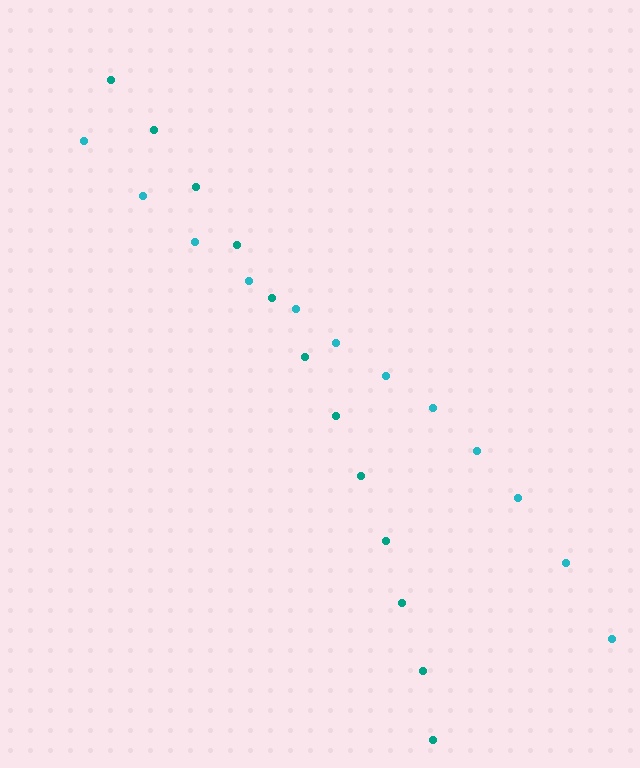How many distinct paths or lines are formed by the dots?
There are 2 distinct paths.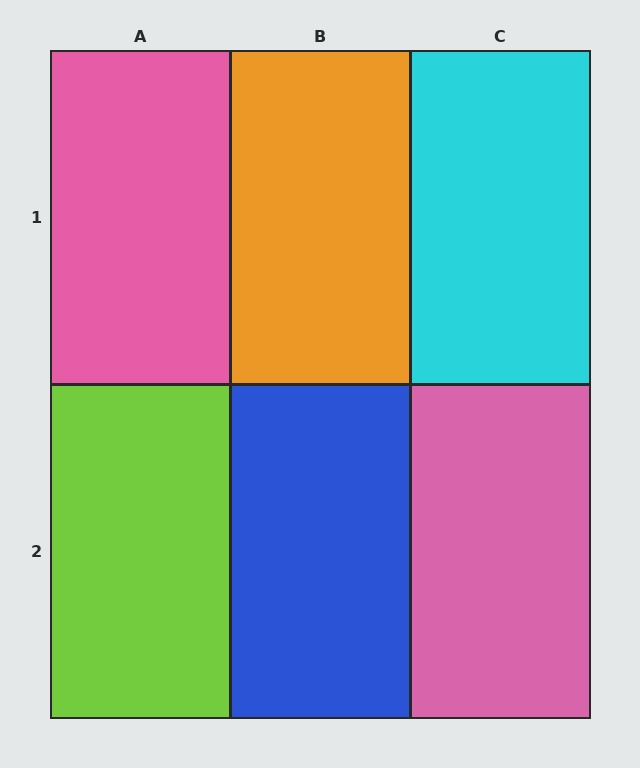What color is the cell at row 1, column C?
Cyan.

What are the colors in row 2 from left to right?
Lime, blue, pink.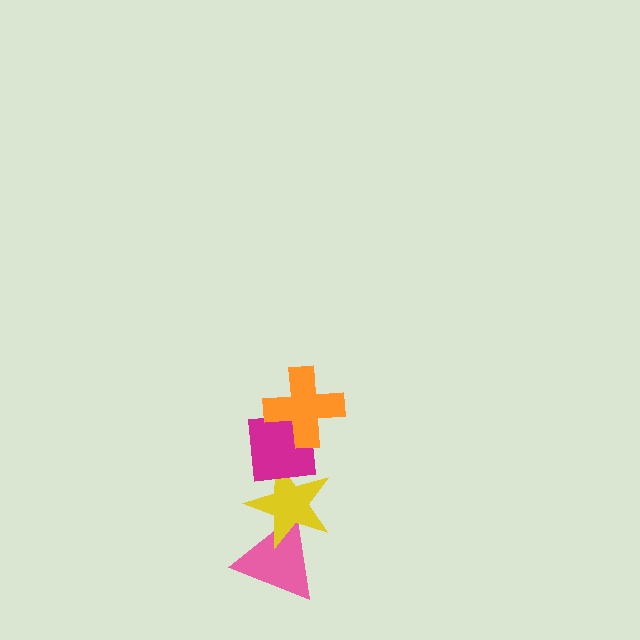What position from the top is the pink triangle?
The pink triangle is 4th from the top.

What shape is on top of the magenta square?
The orange cross is on top of the magenta square.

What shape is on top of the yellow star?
The magenta square is on top of the yellow star.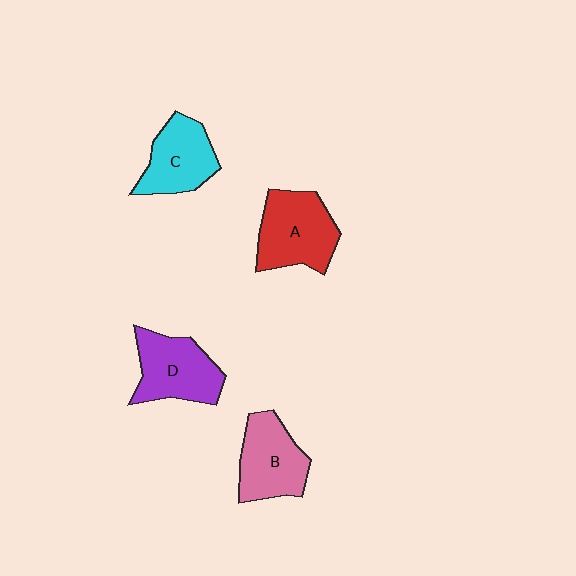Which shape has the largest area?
Shape A (red).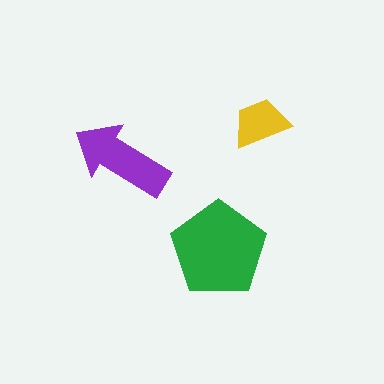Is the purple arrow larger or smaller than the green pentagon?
Smaller.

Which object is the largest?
The green pentagon.